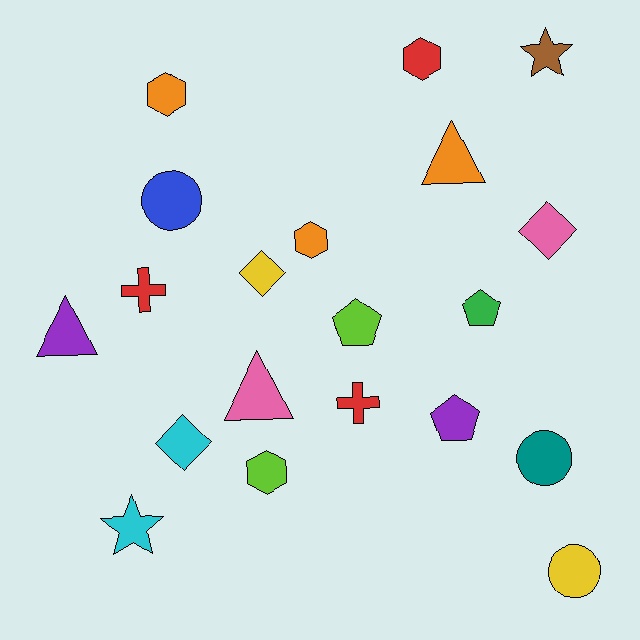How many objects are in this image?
There are 20 objects.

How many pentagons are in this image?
There are 3 pentagons.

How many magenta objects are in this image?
There are no magenta objects.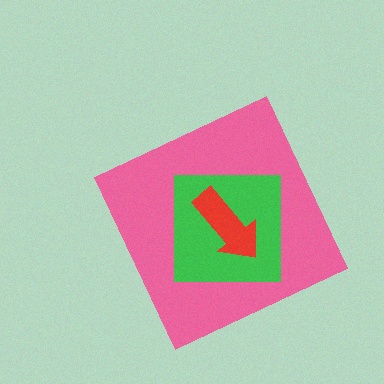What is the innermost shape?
The red arrow.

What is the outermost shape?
The pink diamond.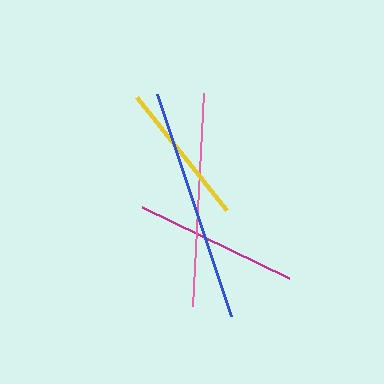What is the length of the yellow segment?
The yellow segment is approximately 145 pixels long.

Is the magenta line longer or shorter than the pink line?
The pink line is longer than the magenta line.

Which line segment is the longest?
The blue line is the longest at approximately 234 pixels.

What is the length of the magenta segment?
The magenta segment is approximately 164 pixels long.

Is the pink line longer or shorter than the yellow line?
The pink line is longer than the yellow line.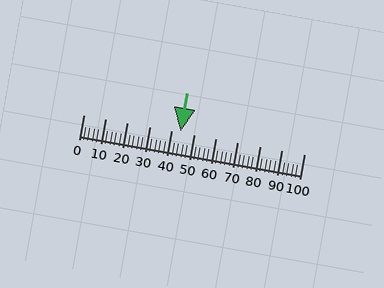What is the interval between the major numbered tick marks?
The major tick marks are spaced 10 units apart.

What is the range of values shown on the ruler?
The ruler shows values from 0 to 100.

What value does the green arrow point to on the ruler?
The green arrow points to approximately 44.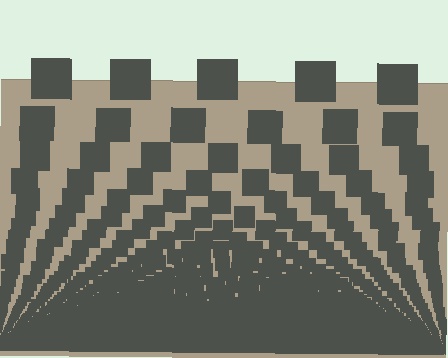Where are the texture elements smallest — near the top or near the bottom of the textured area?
Near the bottom.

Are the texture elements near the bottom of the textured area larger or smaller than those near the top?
Smaller. The gradient is inverted — elements near the bottom are smaller and denser.